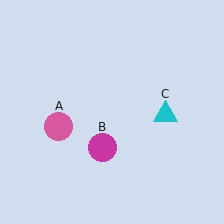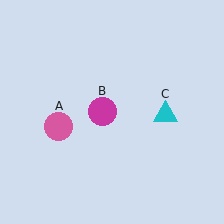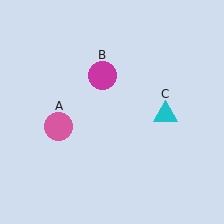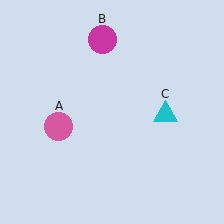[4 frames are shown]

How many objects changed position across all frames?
1 object changed position: magenta circle (object B).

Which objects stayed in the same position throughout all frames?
Pink circle (object A) and cyan triangle (object C) remained stationary.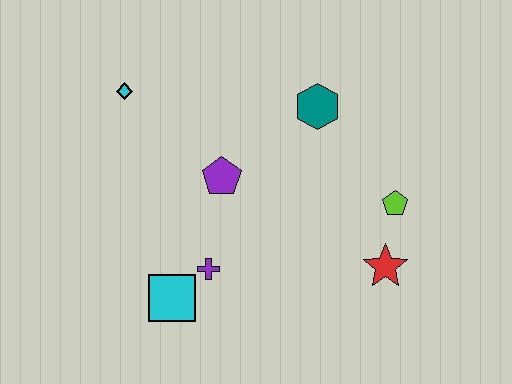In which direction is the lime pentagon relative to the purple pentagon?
The lime pentagon is to the right of the purple pentagon.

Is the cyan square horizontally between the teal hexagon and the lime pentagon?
No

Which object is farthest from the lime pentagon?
The cyan diamond is farthest from the lime pentagon.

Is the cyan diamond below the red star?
No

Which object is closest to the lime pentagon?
The red star is closest to the lime pentagon.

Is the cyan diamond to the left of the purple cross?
Yes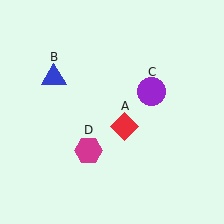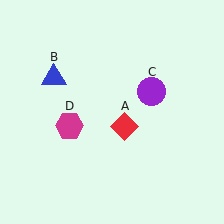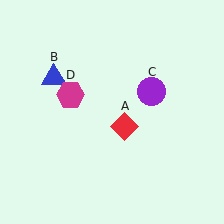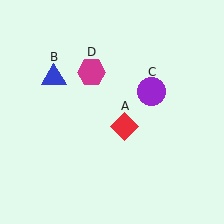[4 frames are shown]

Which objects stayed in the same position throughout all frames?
Red diamond (object A) and blue triangle (object B) and purple circle (object C) remained stationary.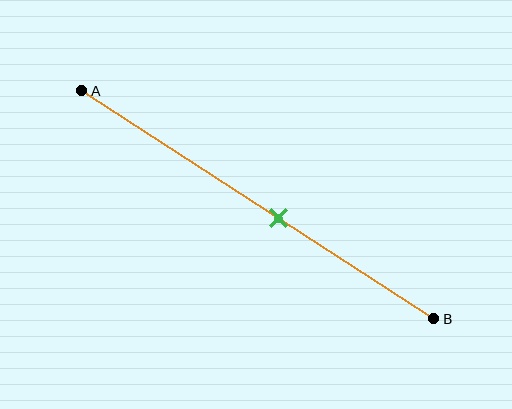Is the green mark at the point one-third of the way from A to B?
No, the mark is at about 55% from A, not at the 33% one-third point.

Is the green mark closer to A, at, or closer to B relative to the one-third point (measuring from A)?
The green mark is closer to point B than the one-third point of segment AB.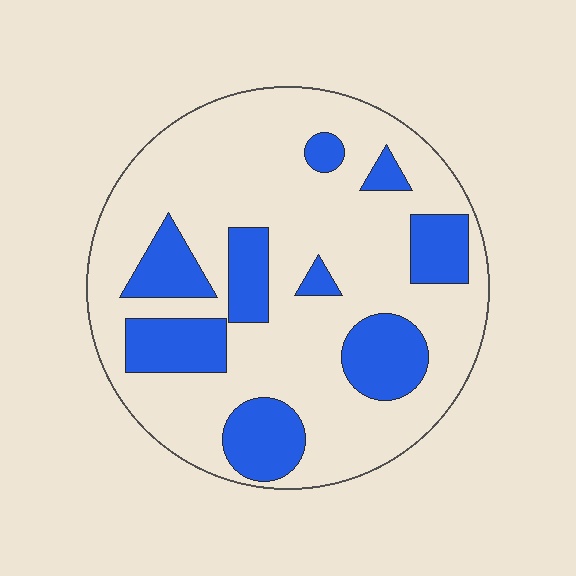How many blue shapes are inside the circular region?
9.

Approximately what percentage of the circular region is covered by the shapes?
Approximately 25%.